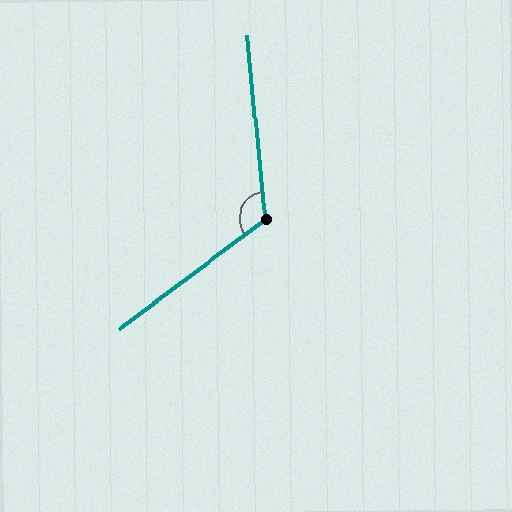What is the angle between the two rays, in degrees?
Approximately 121 degrees.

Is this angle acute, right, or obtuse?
It is obtuse.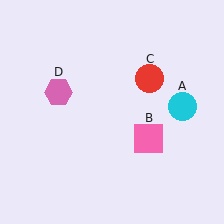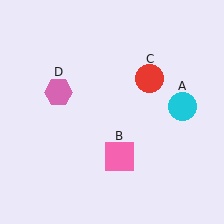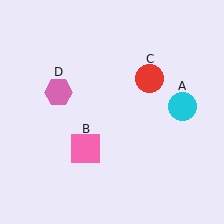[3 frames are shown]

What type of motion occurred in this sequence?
The pink square (object B) rotated clockwise around the center of the scene.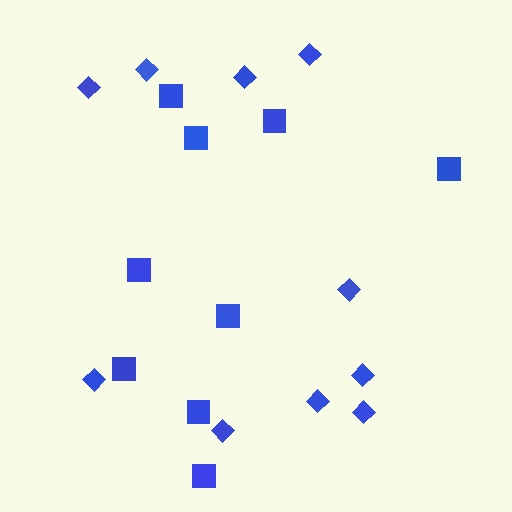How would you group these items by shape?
There are 2 groups: one group of squares (9) and one group of diamonds (10).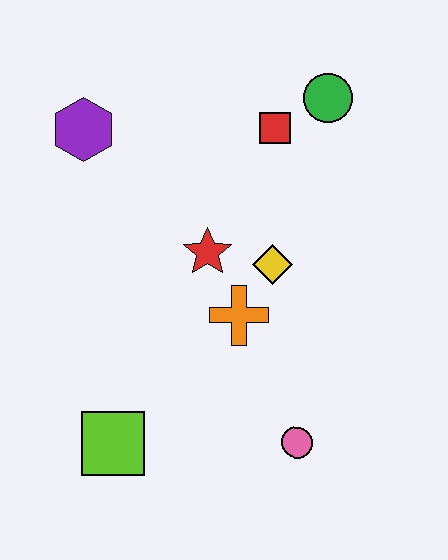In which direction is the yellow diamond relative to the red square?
The yellow diamond is below the red square.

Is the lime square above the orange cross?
No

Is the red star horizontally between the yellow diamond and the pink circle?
No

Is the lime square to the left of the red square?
Yes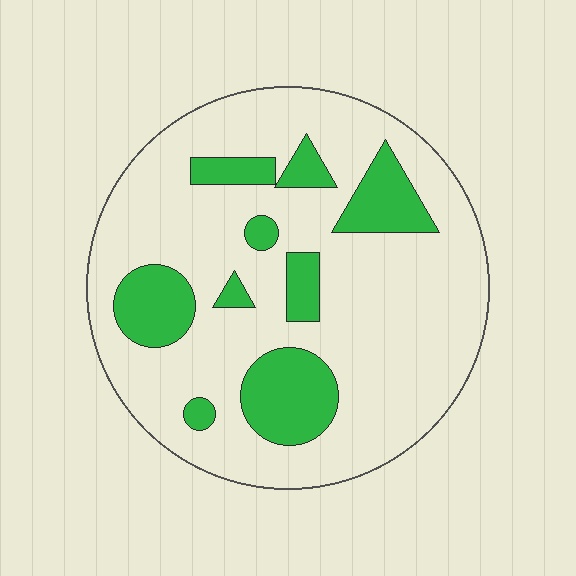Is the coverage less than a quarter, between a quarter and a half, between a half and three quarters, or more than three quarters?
Less than a quarter.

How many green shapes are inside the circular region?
9.